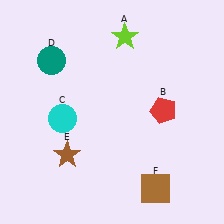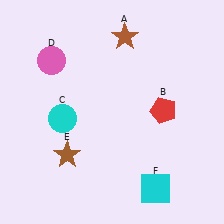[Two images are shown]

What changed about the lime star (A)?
In Image 1, A is lime. In Image 2, it changed to brown.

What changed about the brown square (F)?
In Image 1, F is brown. In Image 2, it changed to cyan.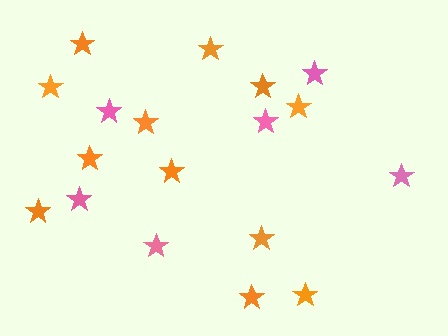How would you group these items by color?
There are 2 groups: one group of pink stars (6) and one group of orange stars (12).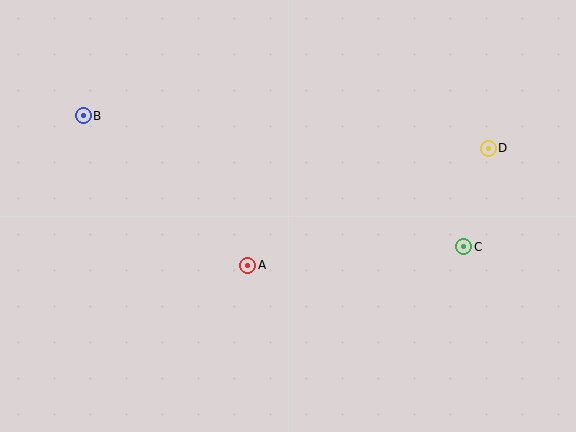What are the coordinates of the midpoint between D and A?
The midpoint between D and A is at (368, 207).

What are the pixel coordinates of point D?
Point D is at (488, 148).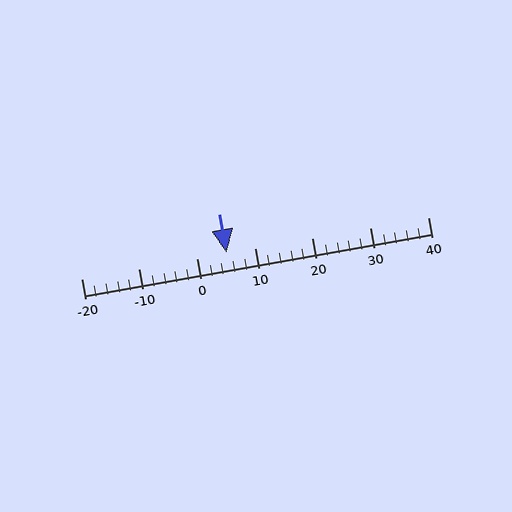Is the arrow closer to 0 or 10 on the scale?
The arrow is closer to 10.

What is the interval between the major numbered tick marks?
The major tick marks are spaced 10 units apart.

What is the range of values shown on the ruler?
The ruler shows values from -20 to 40.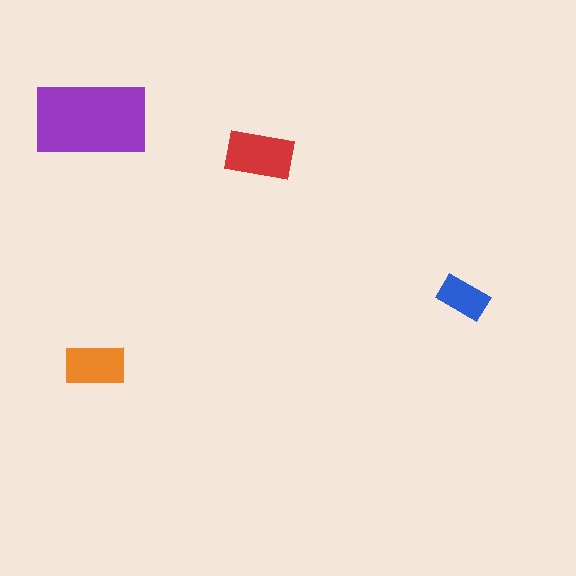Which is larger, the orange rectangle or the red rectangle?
The red one.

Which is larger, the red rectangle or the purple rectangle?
The purple one.